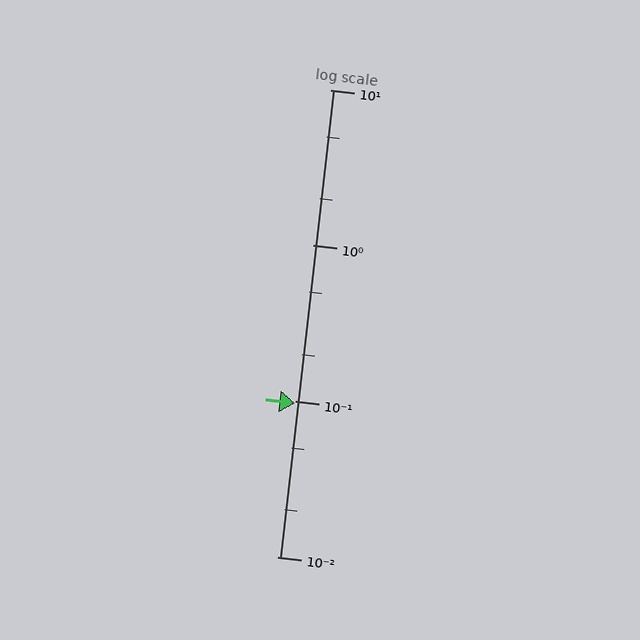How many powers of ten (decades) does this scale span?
The scale spans 3 decades, from 0.01 to 10.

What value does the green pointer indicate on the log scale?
The pointer indicates approximately 0.097.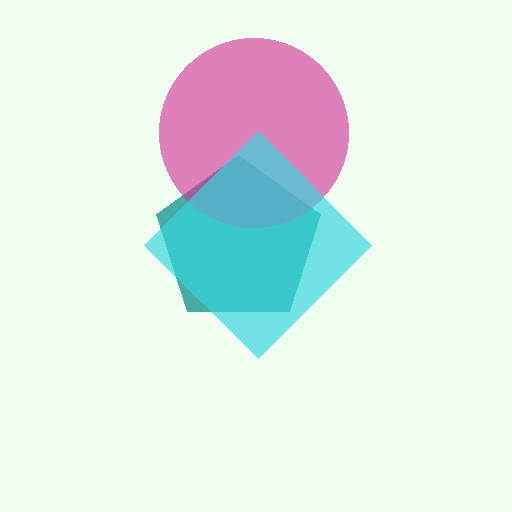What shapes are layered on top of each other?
The layered shapes are: a teal pentagon, a magenta circle, a cyan diamond.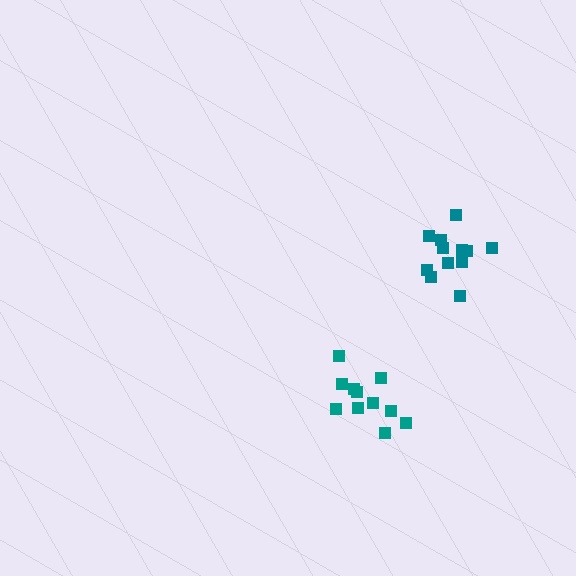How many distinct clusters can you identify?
There are 2 distinct clusters.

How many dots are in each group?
Group 1: 11 dots, Group 2: 12 dots (23 total).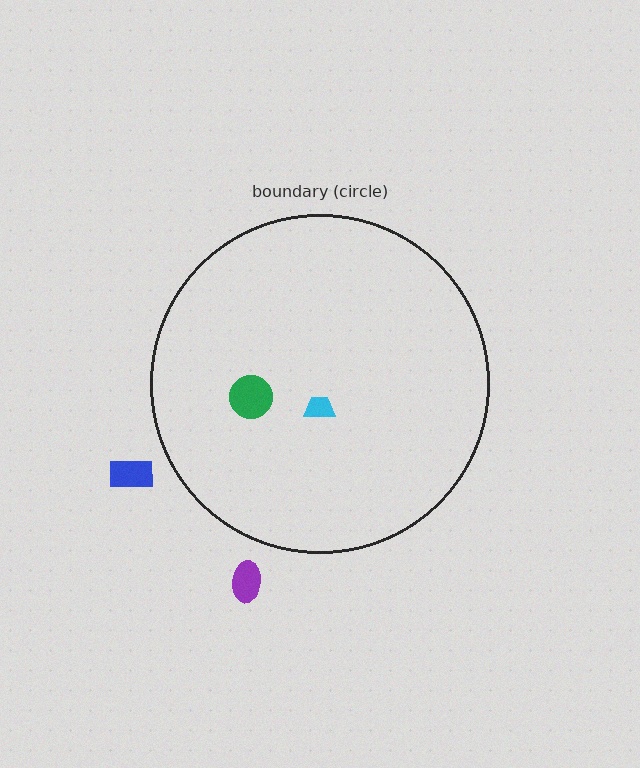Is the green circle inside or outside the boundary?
Inside.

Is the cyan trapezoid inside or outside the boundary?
Inside.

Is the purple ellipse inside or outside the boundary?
Outside.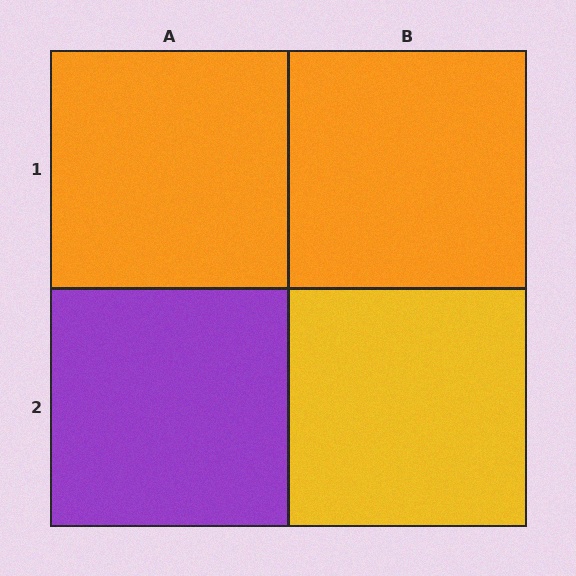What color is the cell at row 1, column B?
Orange.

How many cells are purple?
1 cell is purple.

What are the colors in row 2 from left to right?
Purple, yellow.